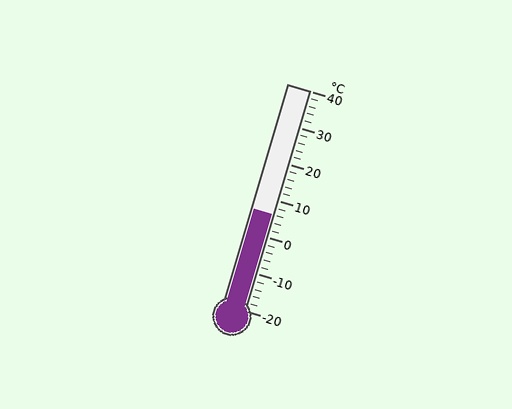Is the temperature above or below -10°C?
The temperature is above -10°C.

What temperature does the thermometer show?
The thermometer shows approximately 6°C.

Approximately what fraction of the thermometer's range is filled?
The thermometer is filled to approximately 45% of its range.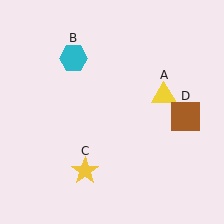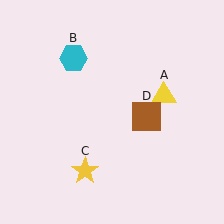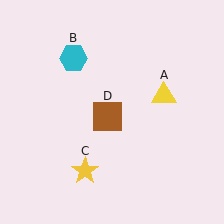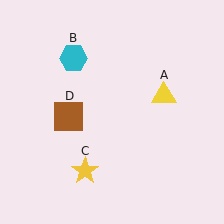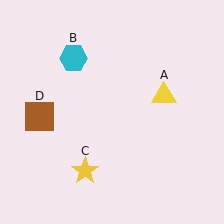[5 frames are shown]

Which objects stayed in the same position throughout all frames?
Yellow triangle (object A) and cyan hexagon (object B) and yellow star (object C) remained stationary.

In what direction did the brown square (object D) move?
The brown square (object D) moved left.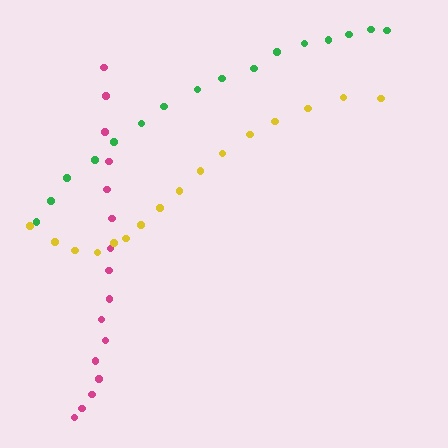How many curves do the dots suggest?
There are 3 distinct paths.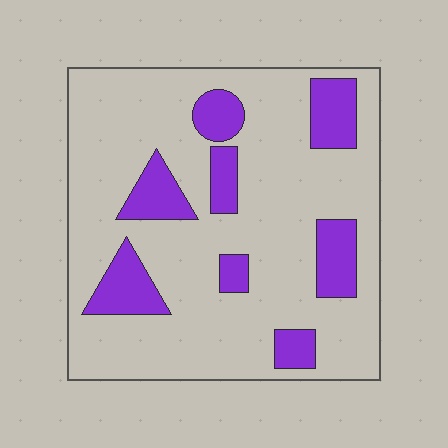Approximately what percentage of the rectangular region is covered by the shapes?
Approximately 20%.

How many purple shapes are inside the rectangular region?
8.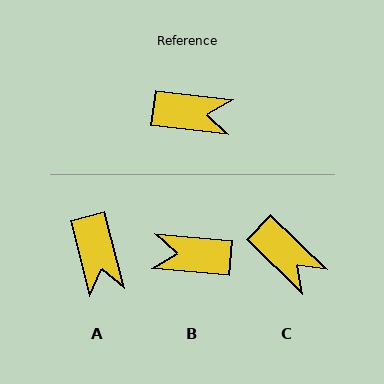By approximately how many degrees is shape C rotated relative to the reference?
Approximately 37 degrees clockwise.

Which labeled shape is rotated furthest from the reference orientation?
B, about 178 degrees away.